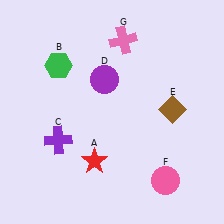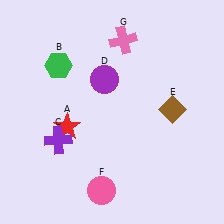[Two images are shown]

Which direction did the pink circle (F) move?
The pink circle (F) moved left.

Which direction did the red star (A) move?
The red star (A) moved up.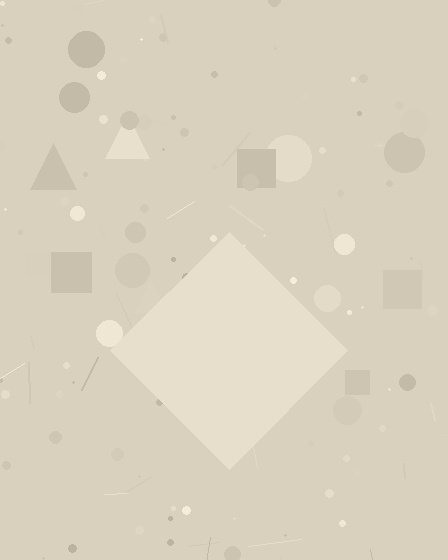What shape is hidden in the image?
A diamond is hidden in the image.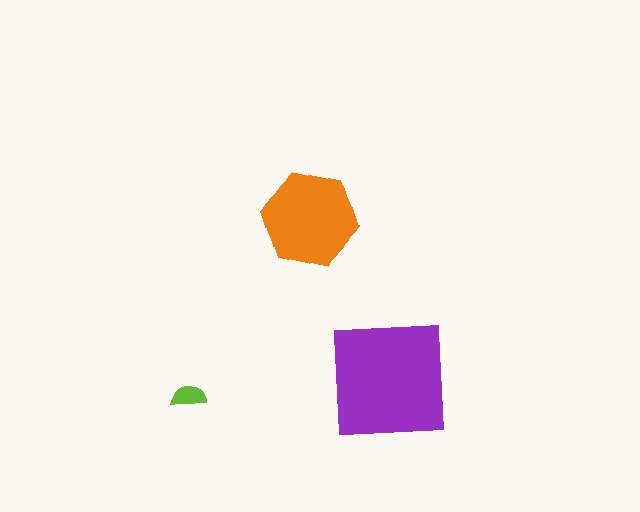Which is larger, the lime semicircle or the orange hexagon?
The orange hexagon.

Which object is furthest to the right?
The purple square is rightmost.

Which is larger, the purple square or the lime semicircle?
The purple square.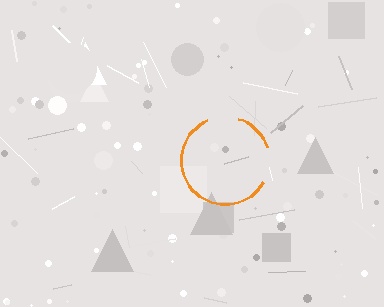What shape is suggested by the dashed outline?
The dashed outline suggests a circle.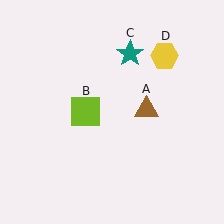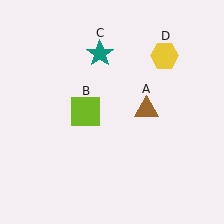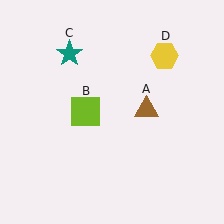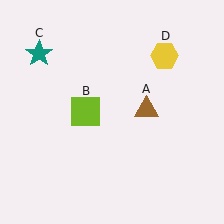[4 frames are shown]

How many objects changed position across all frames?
1 object changed position: teal star (object C).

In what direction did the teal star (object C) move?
The teal star (object C) moved left.